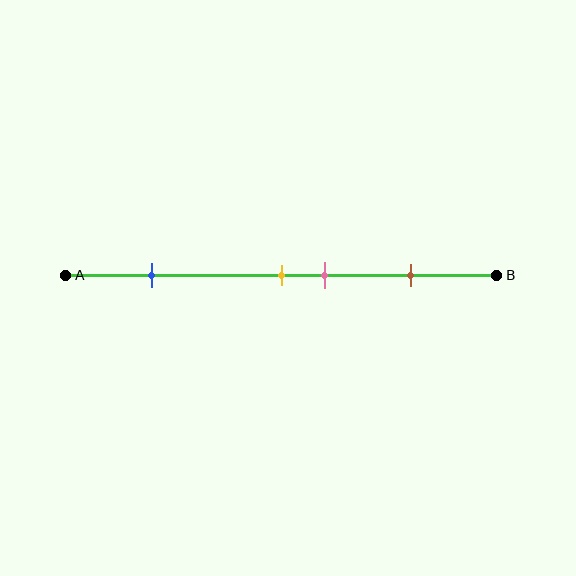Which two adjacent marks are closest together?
The yellow and pink marks are the closest adjacent pair.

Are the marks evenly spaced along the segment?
No, the marks are not evenly spaced.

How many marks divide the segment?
There are 4 marks dividing the segment.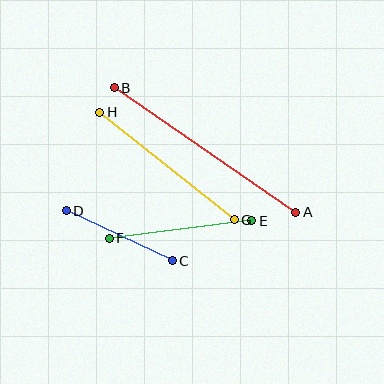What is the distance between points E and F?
The distance is approximately 144 pixels.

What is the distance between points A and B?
The distance is approximately 220 pixels.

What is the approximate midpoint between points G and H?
The midpoint is at approximately (167, 166) pixels.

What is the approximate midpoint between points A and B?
The midpoint is at approximately (205, 150) pixels.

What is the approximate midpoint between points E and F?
The midpoint is at approximately (180, 229) pixels.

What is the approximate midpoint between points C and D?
The midpoint is at approximately (119, 236) pixels.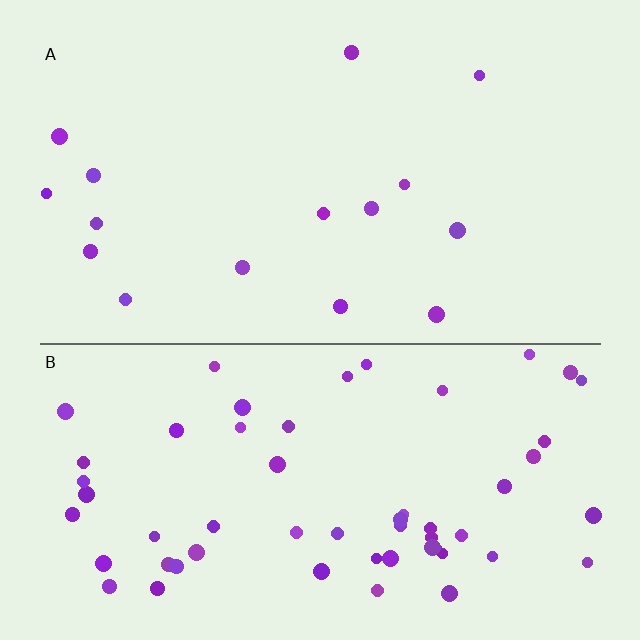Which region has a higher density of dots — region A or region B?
B (the bottom).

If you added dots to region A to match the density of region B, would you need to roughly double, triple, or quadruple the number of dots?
Approximately quadruple.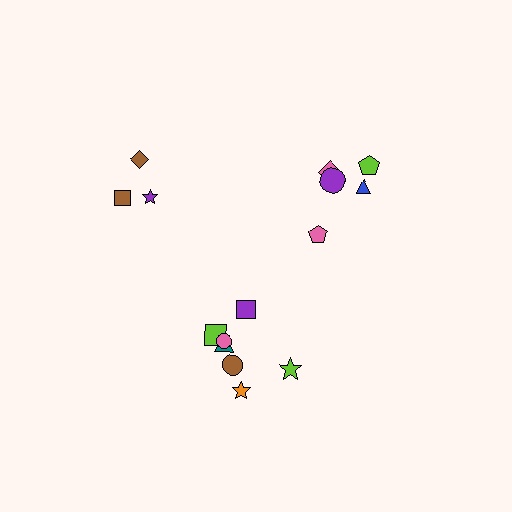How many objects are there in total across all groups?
There are 15 objects.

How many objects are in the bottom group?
There are 7 objects.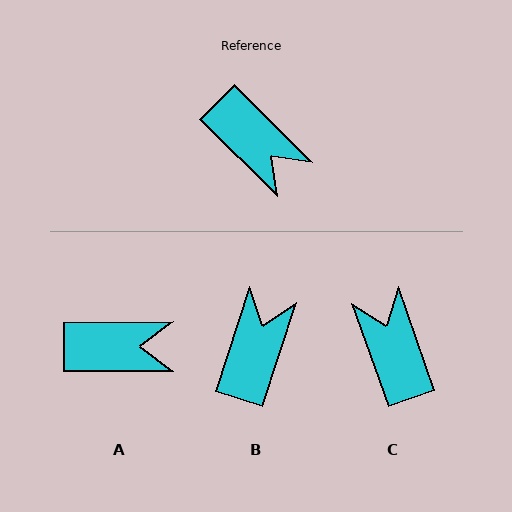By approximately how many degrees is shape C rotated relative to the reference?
Approximately 155 degrees counter-clockwise.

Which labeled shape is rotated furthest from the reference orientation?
C, about 155 degrees away.